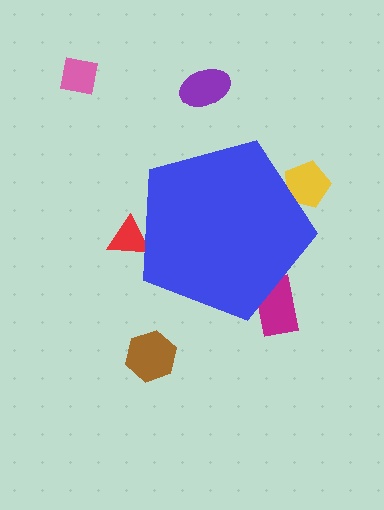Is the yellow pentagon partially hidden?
Yes, the yellow pentagon is partially hidden behind the blue pentagon.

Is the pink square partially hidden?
No, the pink square is fully visible.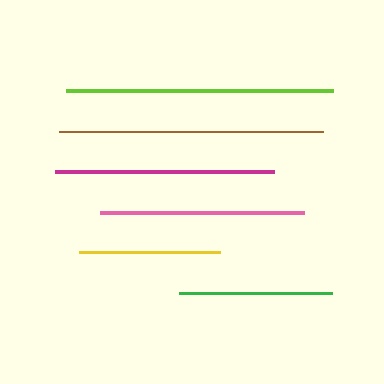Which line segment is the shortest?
The yellow line is the shortest at approximately 141 pixels.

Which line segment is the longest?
The lime line is the longest at approximately 268 pixels.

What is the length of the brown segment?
The brown segment is approximately 264 pixels long.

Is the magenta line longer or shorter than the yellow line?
The magenta line is longer than the yellow line.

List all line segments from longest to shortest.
From longest to shortest: lime, brown, magenta, pink, green, yellow.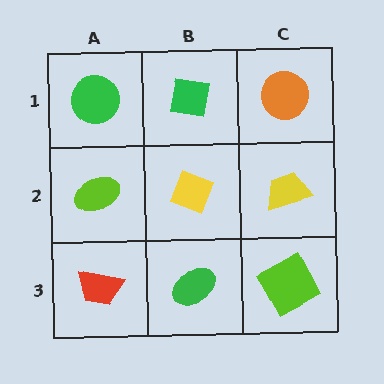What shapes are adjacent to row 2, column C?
An orange circle (row 1, column C), a lime square (row 3, column C), a yellow diamond (row 2, column B).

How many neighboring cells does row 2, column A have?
3.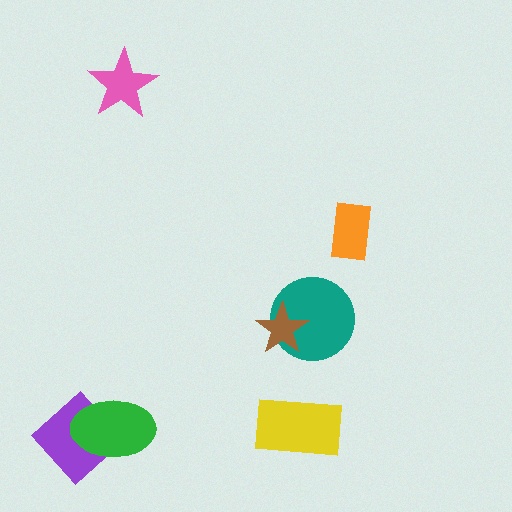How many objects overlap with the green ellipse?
1 object overlaps with the green ellipse.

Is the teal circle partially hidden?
Yes, it is partially covered by another shape.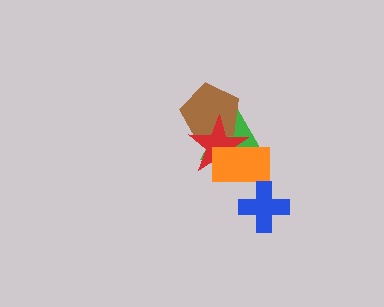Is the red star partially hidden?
Yes, it is partially covered by another shape.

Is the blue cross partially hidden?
No, no other shape covers it.